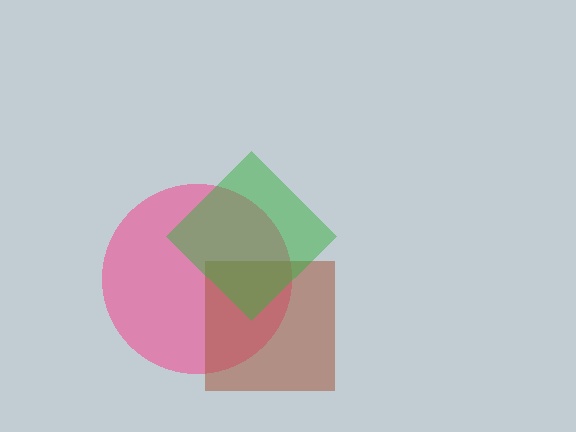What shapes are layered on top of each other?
The layered shapes are: a pink circle, a brown square, a green diamond.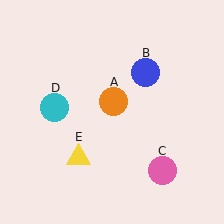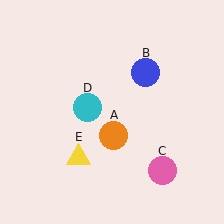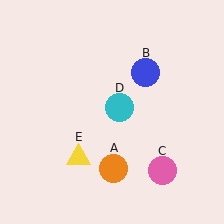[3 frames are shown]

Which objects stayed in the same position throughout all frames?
Blue circle (object B) and pink circle (object C) and yellow triangle (object E) remained stationary.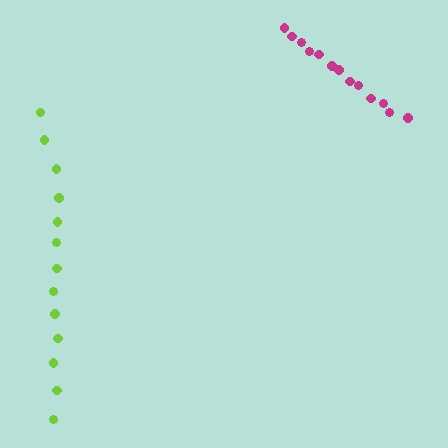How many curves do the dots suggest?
There are 2 distinct paths.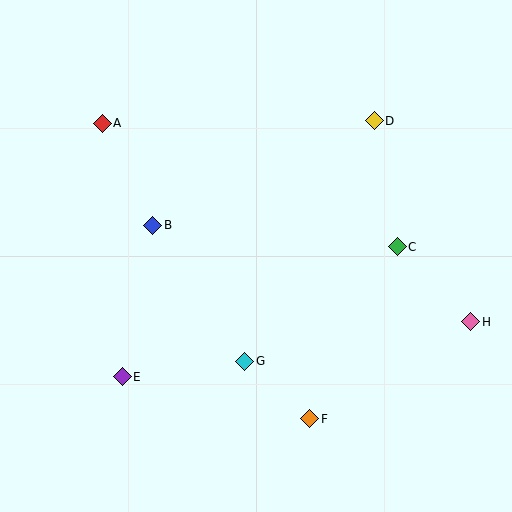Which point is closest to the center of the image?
Point G at (245, 361) is closest to the center.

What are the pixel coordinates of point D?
Point D is at (374, 121).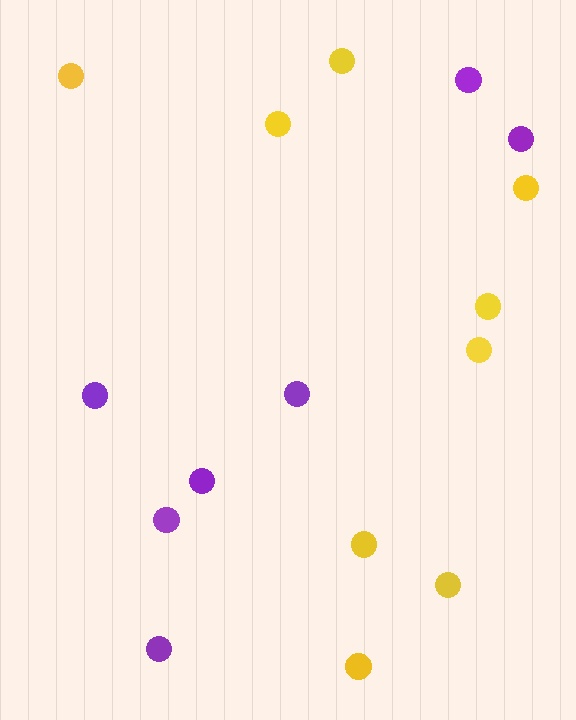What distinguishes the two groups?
There are 2 groups: one group of purple circles (7) and one group of yellow circles (9).